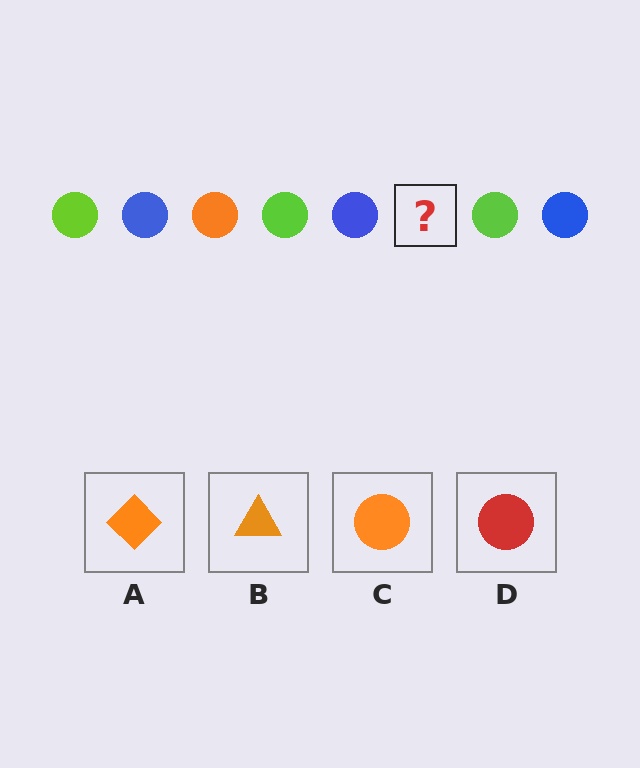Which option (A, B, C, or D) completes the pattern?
C.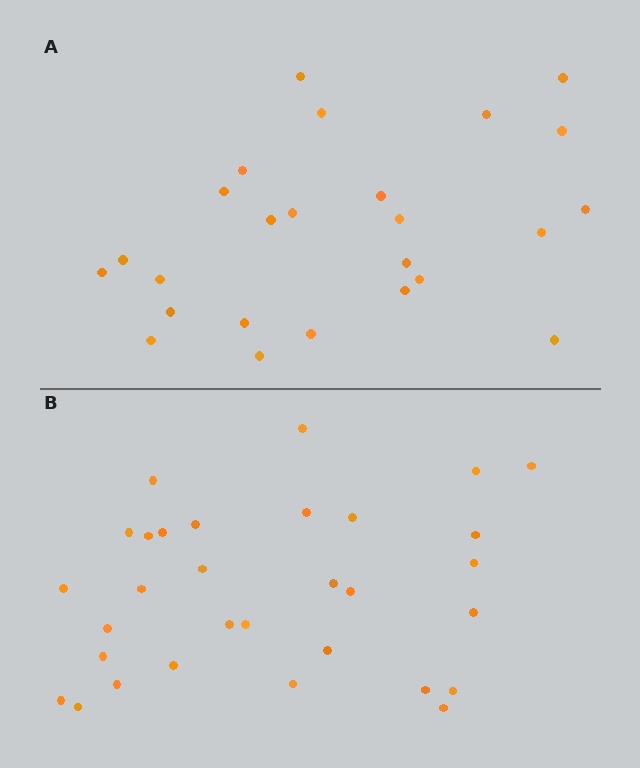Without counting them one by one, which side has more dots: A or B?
Region B (the bottom region) has more dots.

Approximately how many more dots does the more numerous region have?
Region B has about 6 more dots than region A.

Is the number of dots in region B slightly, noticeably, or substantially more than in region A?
Region B has only slightly more — the two regions are fairly close. The ratio is roughly 1.2 to 1.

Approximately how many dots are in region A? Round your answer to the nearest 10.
About 20 dots. (The exact count is 25, which rounds to 20.)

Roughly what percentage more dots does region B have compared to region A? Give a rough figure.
About 25% more.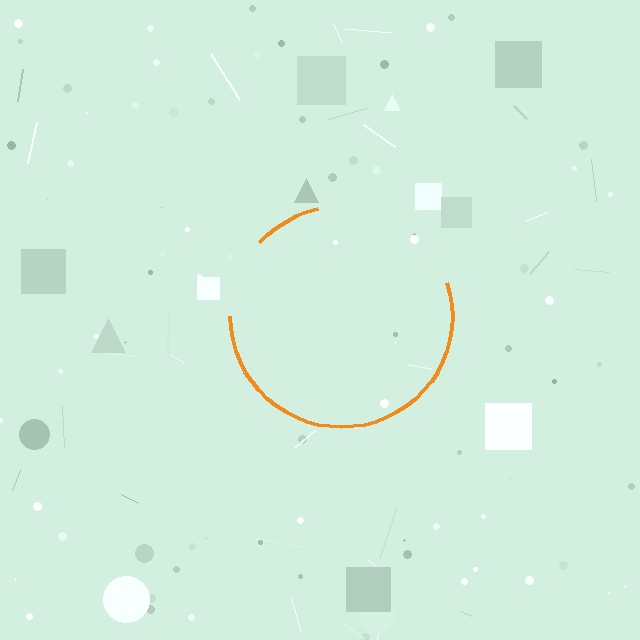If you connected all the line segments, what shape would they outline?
They would outline a circle.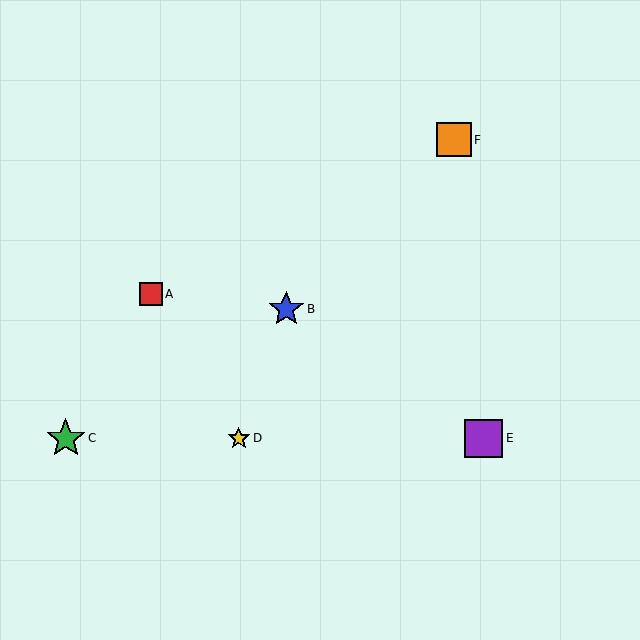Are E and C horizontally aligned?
Yes, both are at y≈438.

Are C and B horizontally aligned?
No, C is at y≈438 and B is at y≈309.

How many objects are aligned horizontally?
3 objects (C, D, E) are aligned horizontally.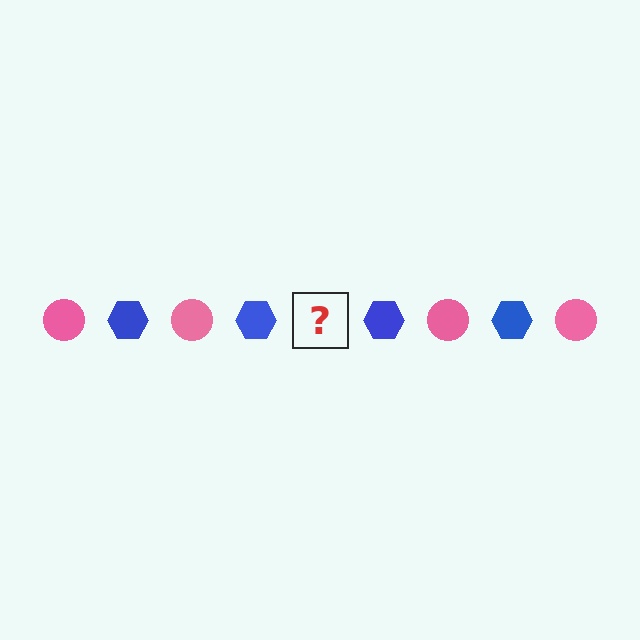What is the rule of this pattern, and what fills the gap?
The rule is that the pattern alternates between pink circle and blue hexagon. The gap should be filled with a pink circle.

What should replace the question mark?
The question mark should be replaced with a pink circle.